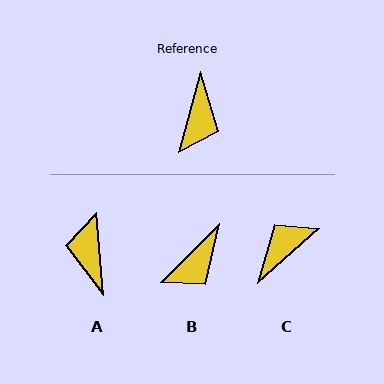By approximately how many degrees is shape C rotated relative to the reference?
Approximately 147 degrees counter-clockwise.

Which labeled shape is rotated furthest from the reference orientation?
A, about 160 degrees away.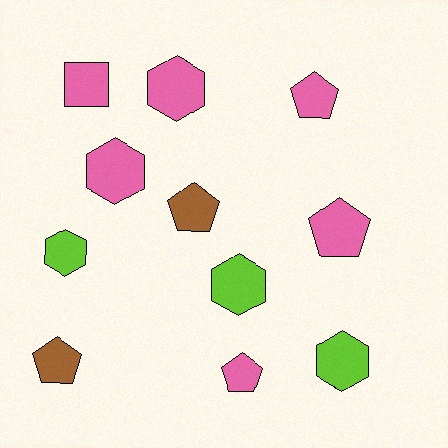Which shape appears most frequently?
Hexagon, with 5 objects.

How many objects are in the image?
There are 11 objects.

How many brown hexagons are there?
There are no brown hexagons.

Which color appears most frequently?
Pink, with 6 objects.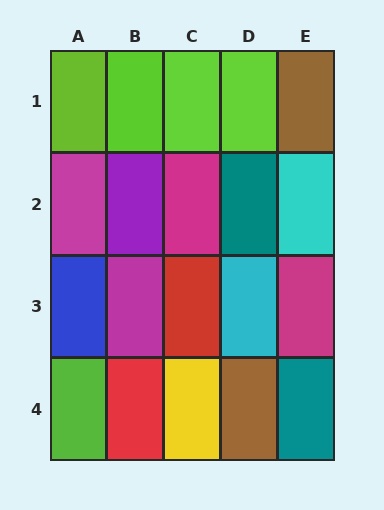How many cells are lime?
5 cells are lime.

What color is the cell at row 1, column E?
Brown.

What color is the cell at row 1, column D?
Lime.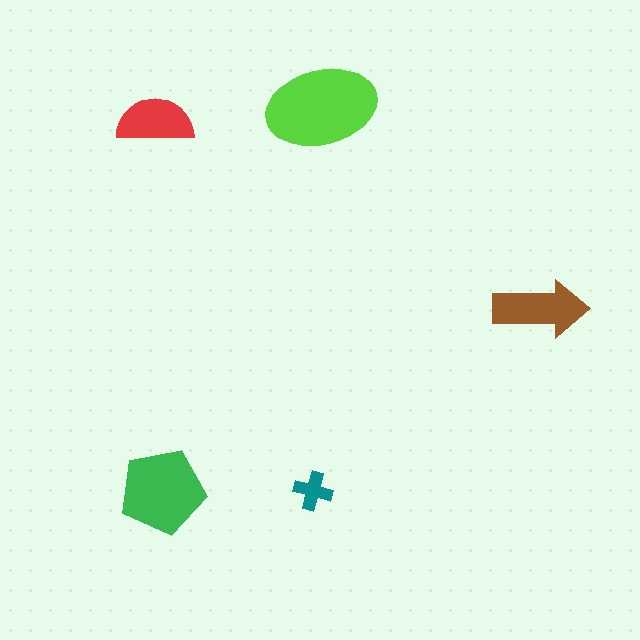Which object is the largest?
The lime ellipse.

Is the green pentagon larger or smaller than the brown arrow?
Larger.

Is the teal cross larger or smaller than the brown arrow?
Smaller.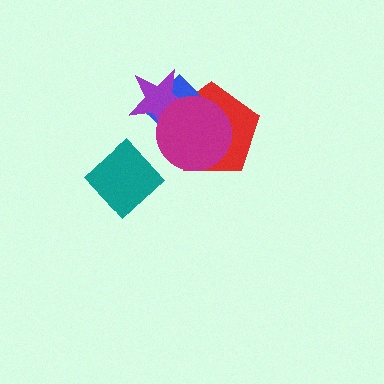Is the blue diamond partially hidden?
Yes, it is partially covered by another shape.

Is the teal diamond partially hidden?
No, no other shape covers it.